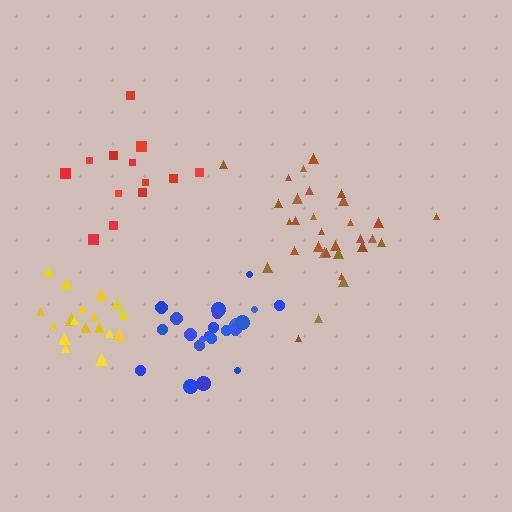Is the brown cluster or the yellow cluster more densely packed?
Yellow.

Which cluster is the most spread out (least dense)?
Red.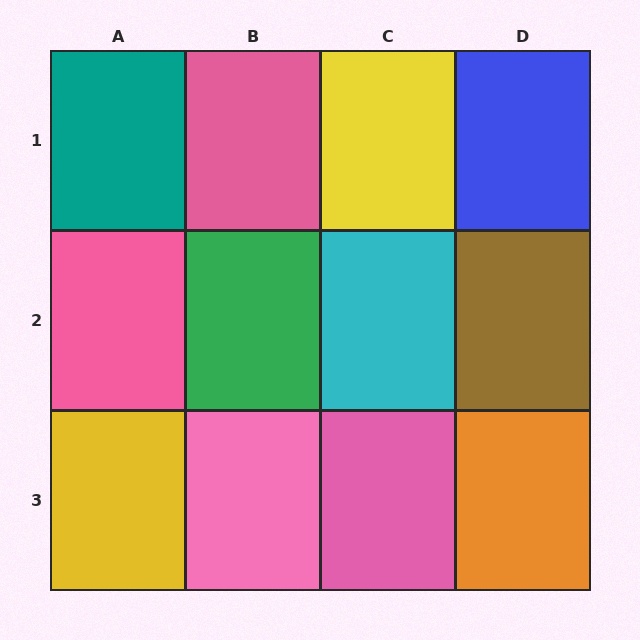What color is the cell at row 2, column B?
Green.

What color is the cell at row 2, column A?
Pink.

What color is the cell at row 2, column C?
Cyan.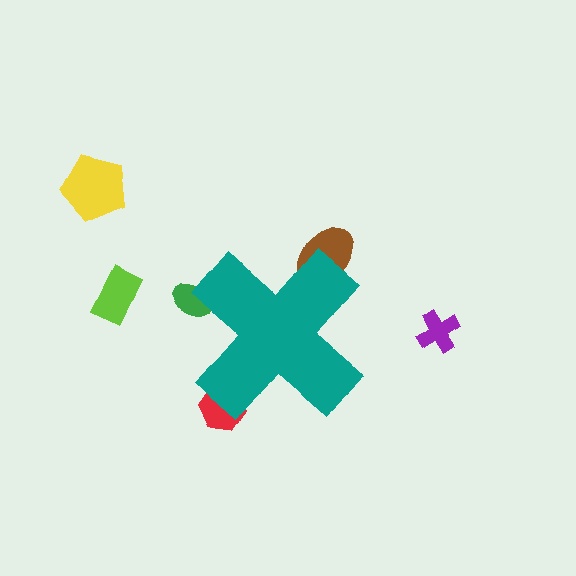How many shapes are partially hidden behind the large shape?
3 shapes are partially hidden.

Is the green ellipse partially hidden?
Yes, the green ellipse is partially hidden behind the teal cross.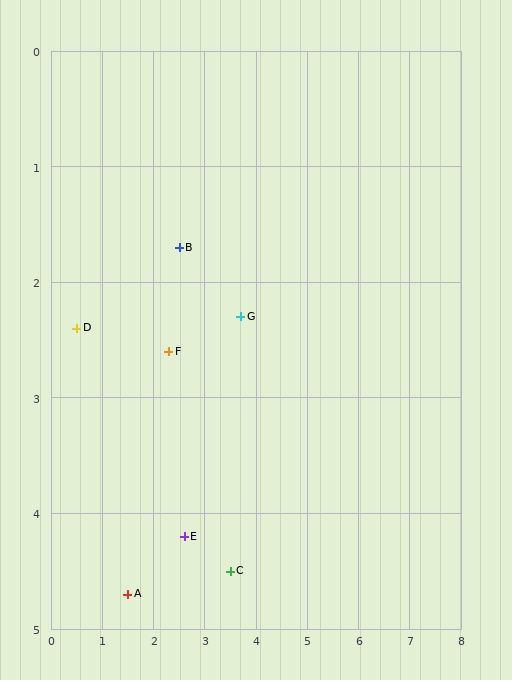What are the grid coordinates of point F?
Point F is at approximately (2.3, 2.6).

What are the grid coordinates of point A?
Point A is at approximately (1.5, 4.7).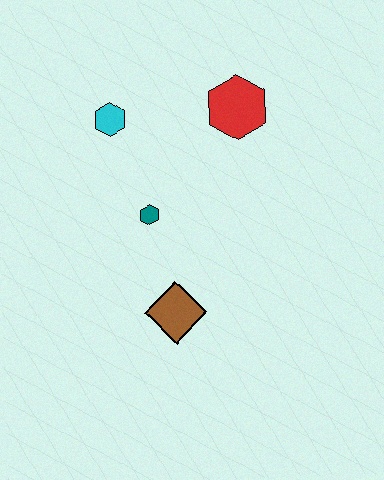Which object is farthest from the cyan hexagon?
The brown diamond is farthest from the cyan hexagon.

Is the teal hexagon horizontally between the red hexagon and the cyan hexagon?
Yes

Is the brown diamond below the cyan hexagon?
Yes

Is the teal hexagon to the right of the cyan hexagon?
Yes